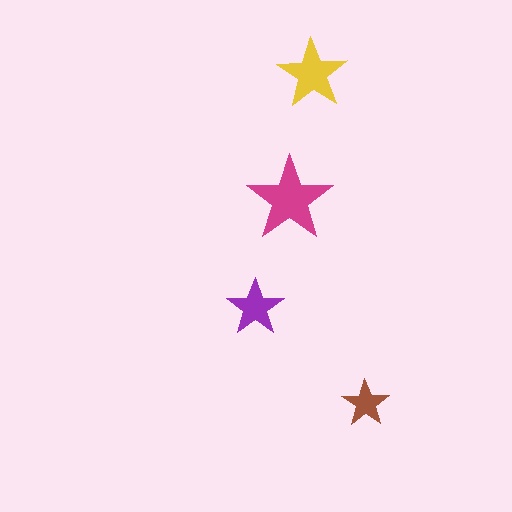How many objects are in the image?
There are 4 objects in the image.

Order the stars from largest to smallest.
the magenta one, the yellow one, the purple one, the brown one.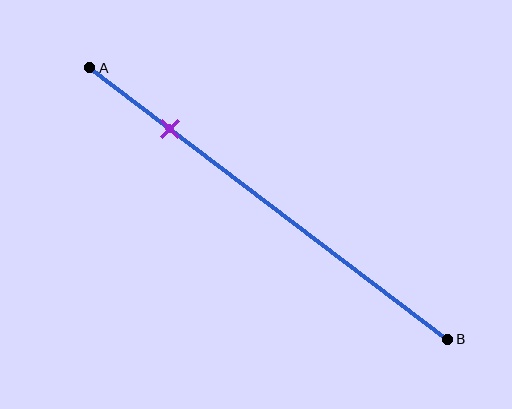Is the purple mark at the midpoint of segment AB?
No, the mark is at about 20% from A, not at the 50% midpoint.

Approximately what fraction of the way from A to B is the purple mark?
The purple mark is approximately 20% of the way from A to B.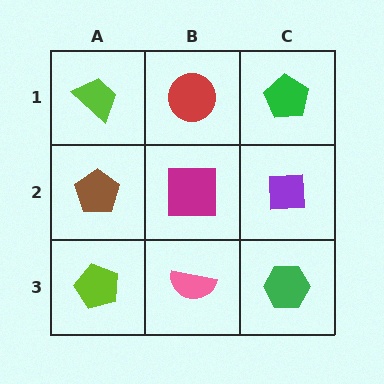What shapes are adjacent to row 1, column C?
A purple square (row 2, column C), a red circle (row 1, column B).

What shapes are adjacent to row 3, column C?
A purple square (row 2, column C), a pink semicircle (row 3, column B).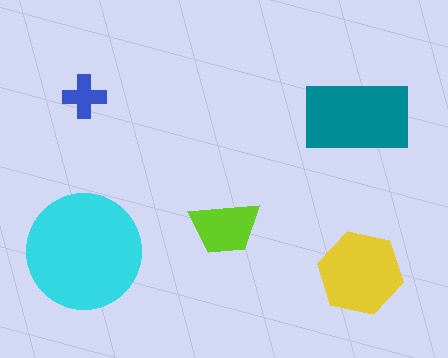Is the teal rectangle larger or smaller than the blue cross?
Larger.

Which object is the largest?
The cyan circle.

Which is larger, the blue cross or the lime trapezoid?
The lime trapezoid.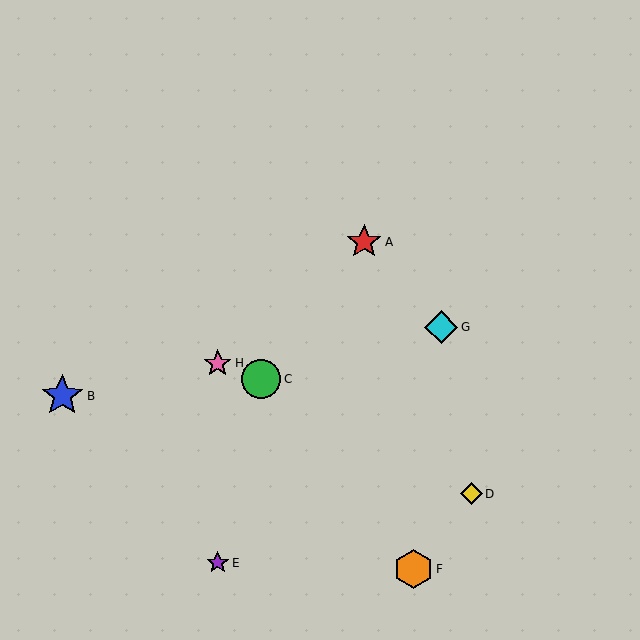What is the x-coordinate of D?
Object D is at x≈472.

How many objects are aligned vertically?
2 objects (E, H) are aligned vertically.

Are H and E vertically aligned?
Yes, both are at x≈218.